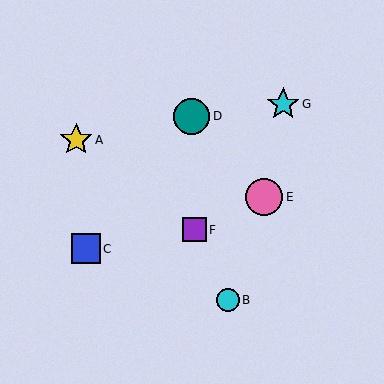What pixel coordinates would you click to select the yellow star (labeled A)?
Click at (76, 140) to select the yellow star A.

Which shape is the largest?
The pink circle (labeled E) is the largest.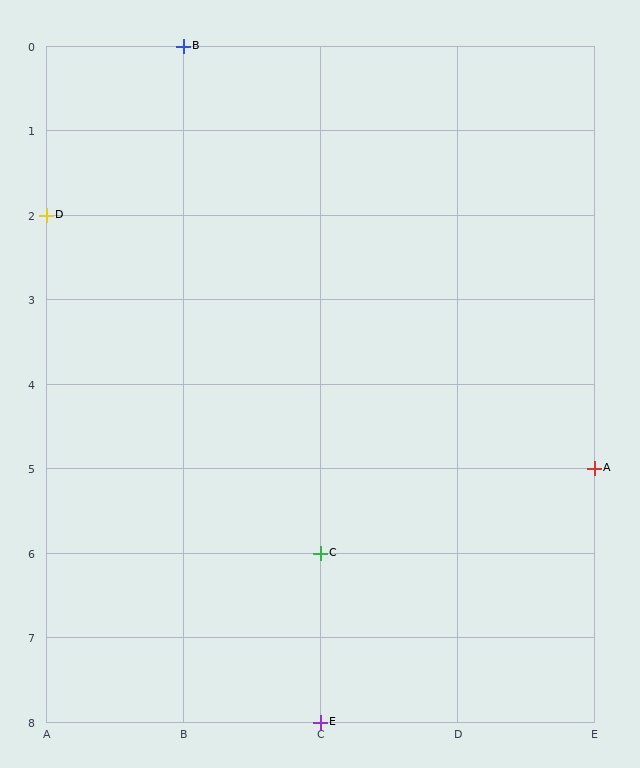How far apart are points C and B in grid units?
Points C and B are 1 column and 6 rows apart (about 6.1 grid units diagonally).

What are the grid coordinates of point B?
Point B is at grid coordinates (B, 0).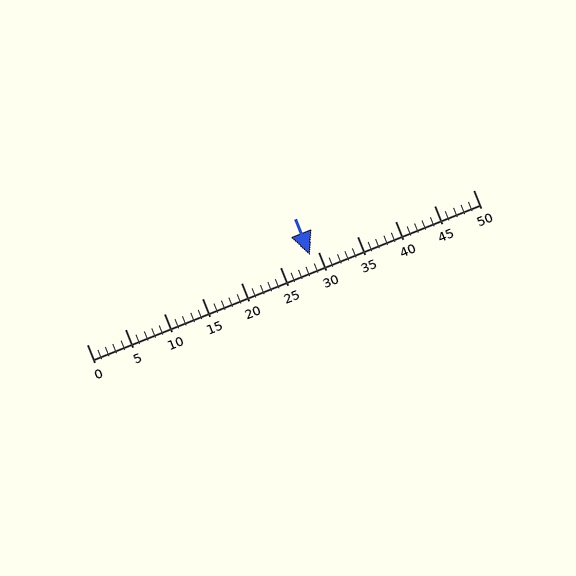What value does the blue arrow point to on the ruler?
The blue arrow points to approximately 29.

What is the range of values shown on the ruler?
The ruler shows values from 0 to 50.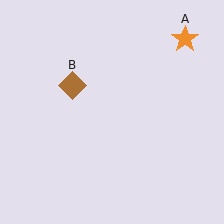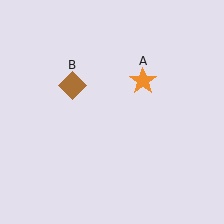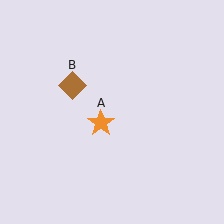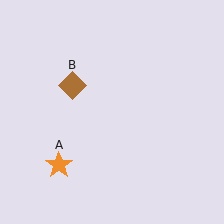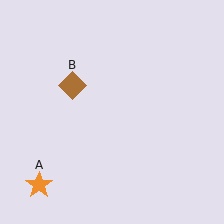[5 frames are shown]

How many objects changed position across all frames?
1 object changed position: orange star (object A).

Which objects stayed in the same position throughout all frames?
Brown diamond (object B) remained stationary.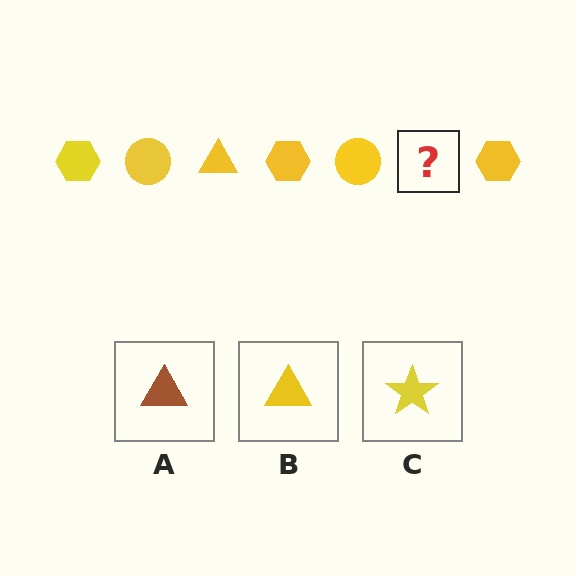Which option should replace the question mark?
Option B.